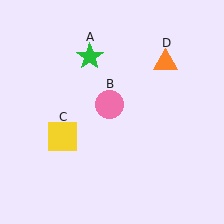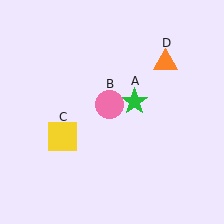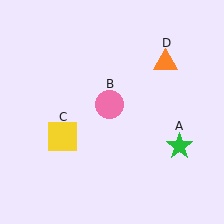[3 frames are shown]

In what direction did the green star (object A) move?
The green star (object A) moved down and to the right.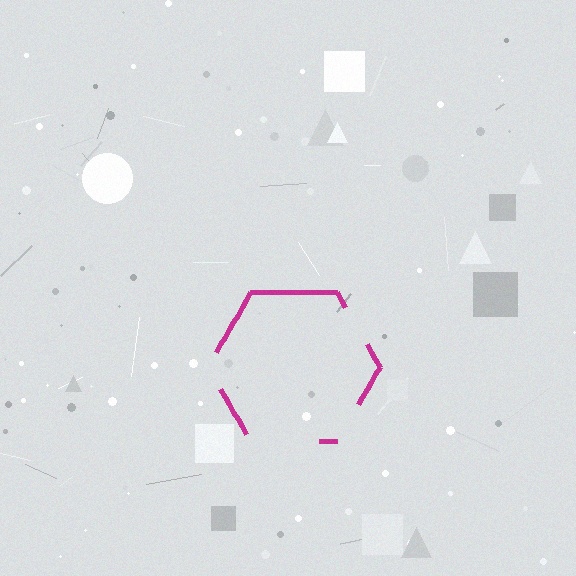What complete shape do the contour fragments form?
The contour fragments form a hexagon.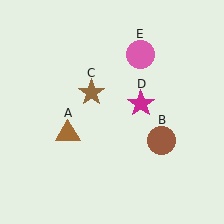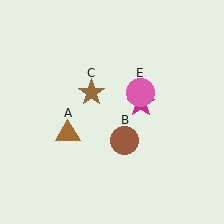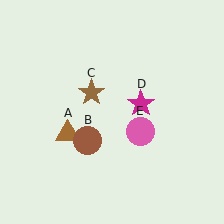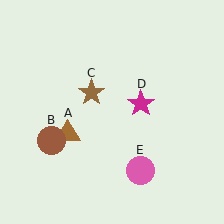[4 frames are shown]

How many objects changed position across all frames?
2 objects changed position: brown circle (object B), pink circle (object E).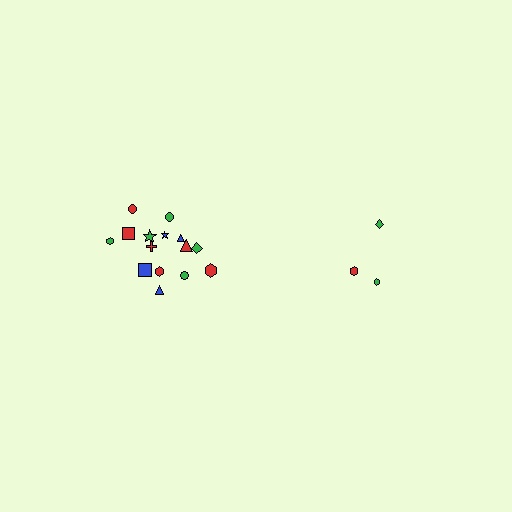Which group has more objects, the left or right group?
The left group.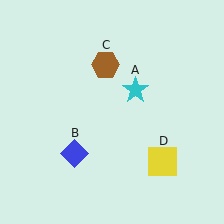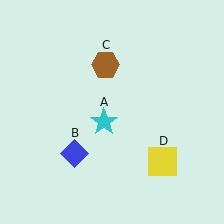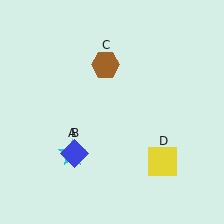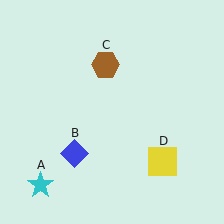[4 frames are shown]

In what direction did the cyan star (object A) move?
The cyan star (object A) moved down and to the left.